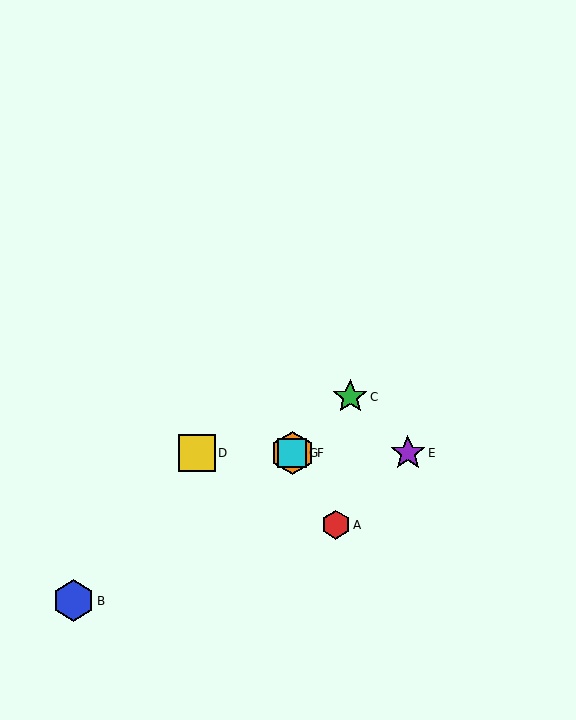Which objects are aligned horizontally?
Objects D, E, F, G are aligned horizontally.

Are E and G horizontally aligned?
Yes, both are at y≈453.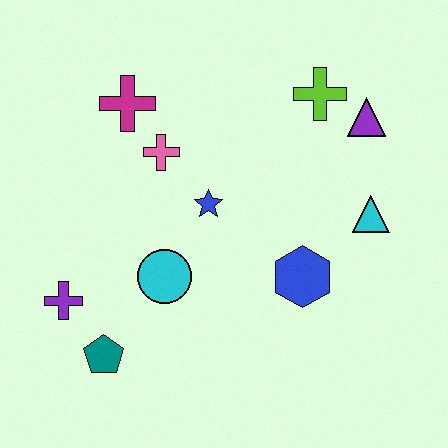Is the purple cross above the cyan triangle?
No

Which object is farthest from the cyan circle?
The purple triangle is farthest from the cyan circle.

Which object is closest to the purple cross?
The teal pentagon is closest to the purple cross.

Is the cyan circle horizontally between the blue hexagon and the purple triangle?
No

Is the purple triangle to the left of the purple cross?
No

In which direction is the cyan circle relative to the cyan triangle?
The cyan circle is to the left of the cyan triangle.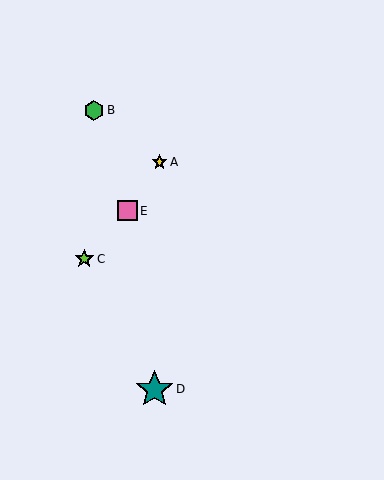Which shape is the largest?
The teal star (labeled D) is the largest.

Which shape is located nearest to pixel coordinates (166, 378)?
The teal star (labeled D) at (154, 389) is nearest to that location.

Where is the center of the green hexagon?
The center of the green hexagon is at (94, 110).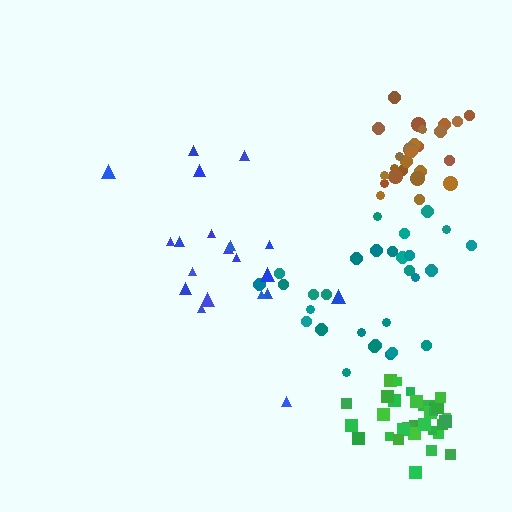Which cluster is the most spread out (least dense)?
Blue.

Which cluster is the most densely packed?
Green.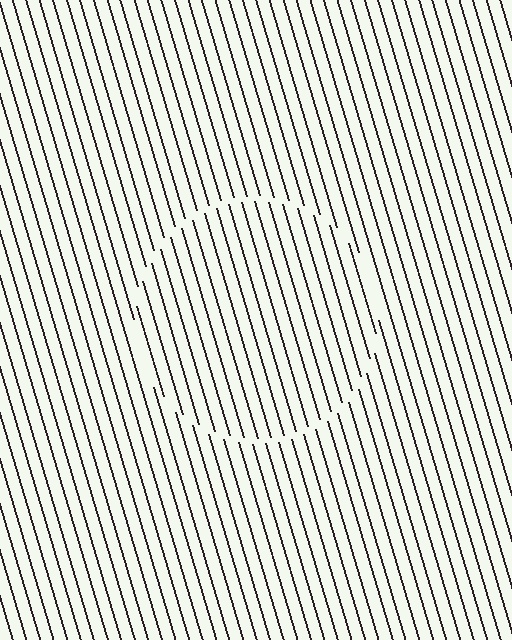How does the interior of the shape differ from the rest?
The interior of the shape contains the same grating, shifted by half a period — the contour is defined by the phase discontinuity where line-ends from the inner and outer gratings abut.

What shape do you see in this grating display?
An illusory circle. The interior of the shape contains the same grating, shifted by half a period — the contour is defined by the phase discontinuity where line-ends from the inner and outer gratings abut.